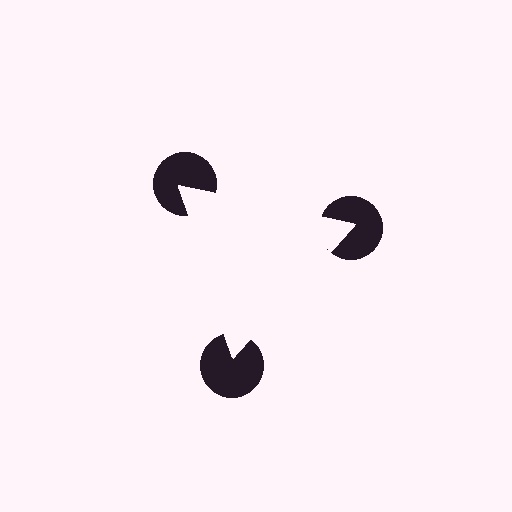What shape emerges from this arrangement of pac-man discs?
An illusory triangle — its edges are inferred from the aligned wedge cuts in the pac-man discs, not physically drawn.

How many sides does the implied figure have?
3 sides.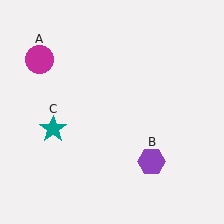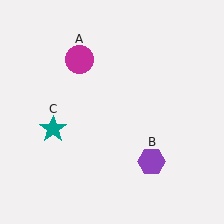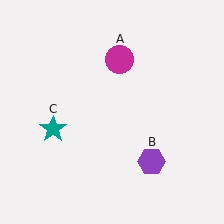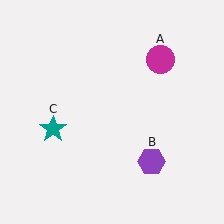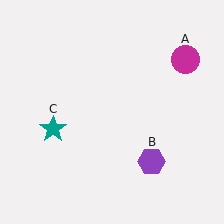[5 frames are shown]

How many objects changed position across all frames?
1 object changed position: magenta circle (object A).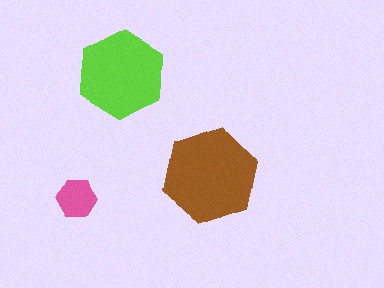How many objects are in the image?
There are 3 objects in the image.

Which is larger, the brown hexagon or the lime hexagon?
The brown one.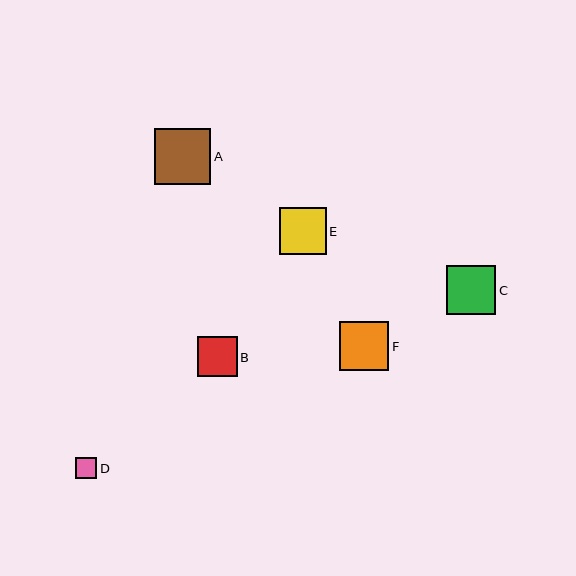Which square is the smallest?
Square D is the smallest with a size of approximately 21 pixels.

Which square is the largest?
Square A is the largest with a size of approximately 56 pixels.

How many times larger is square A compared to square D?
Square A is approximately 2.6 times the size of square D.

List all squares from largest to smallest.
From largest to smallest: A, F, C, E, B, D.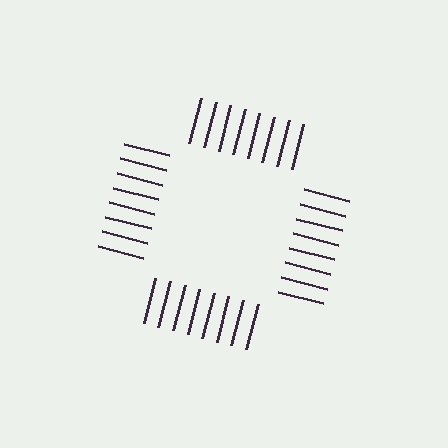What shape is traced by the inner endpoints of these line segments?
An illusory square — the line segments terminate on its edges but no continuous stroke is drawn.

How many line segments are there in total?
32 — 8 along each of the 4 edges.